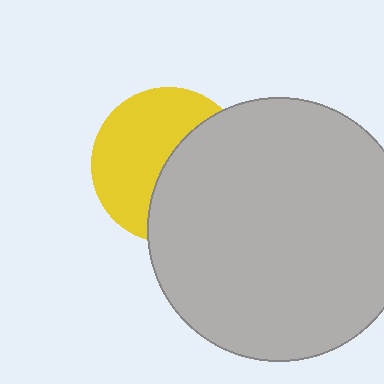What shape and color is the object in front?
The object in front is a light gray circle.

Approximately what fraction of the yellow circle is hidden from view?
Roughly 47% of the yellow circle is hidden behind the light gray circle.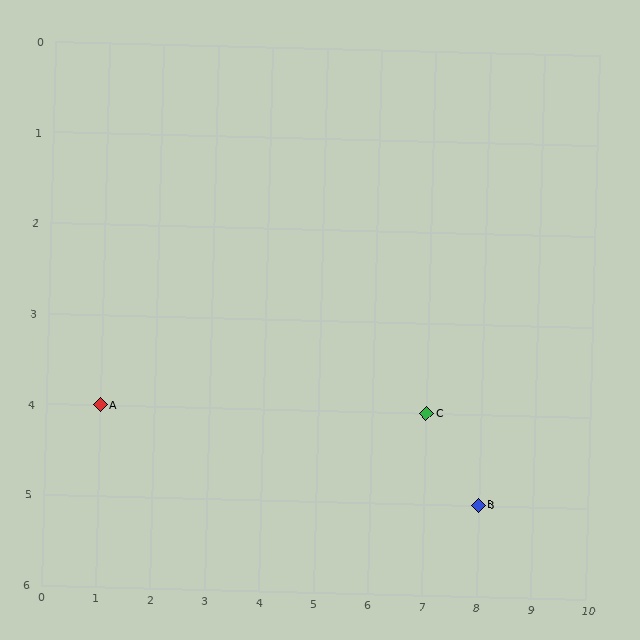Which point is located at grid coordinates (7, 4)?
Point C is at (7, 4).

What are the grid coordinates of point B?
Point B is at grid coordinates (8, 5).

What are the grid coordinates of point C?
Point C is at grid coordinates (7, 4).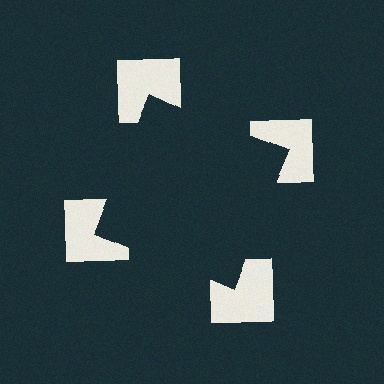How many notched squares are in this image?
There are 4 — one at each vertex of the illusory square.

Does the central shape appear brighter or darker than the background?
It typically appears slightly darker than the background, even though no actual brightness change is drawn.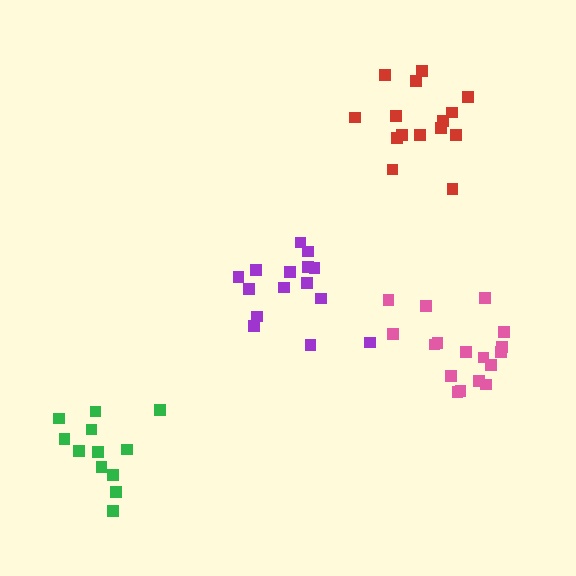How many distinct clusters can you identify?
There are 4 distinct clusters.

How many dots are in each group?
Group 1: 15 dots, Group 2: 12 dots, Group 3: 15 dots, Group 4: 17 dots (59 total).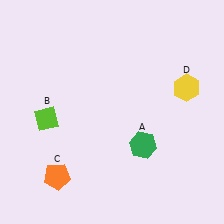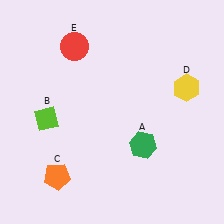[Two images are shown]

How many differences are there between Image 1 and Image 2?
There is 1 difference between the two images.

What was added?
A red circle (E) was added in Image 2.